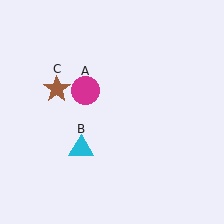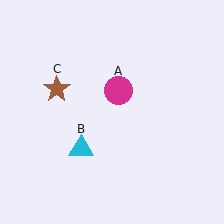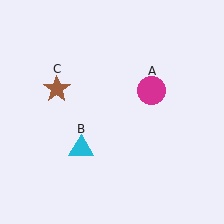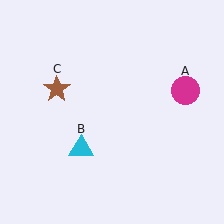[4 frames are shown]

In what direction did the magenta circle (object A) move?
The magenta circle (object A) moved right.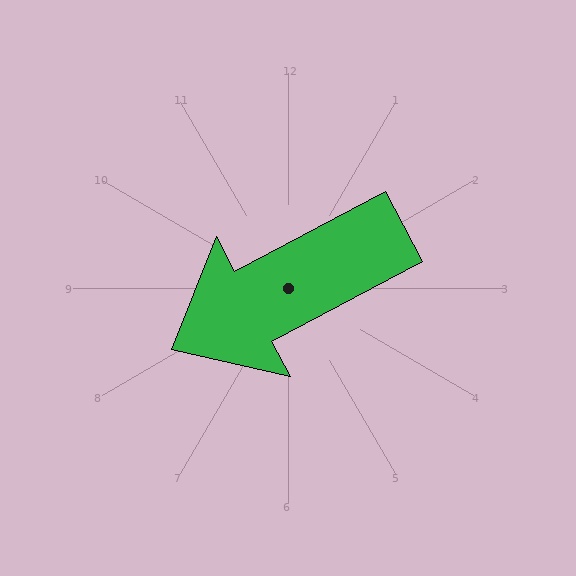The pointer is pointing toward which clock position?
Roughly 8 o'clock.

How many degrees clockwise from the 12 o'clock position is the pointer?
Approximately 242 degrees.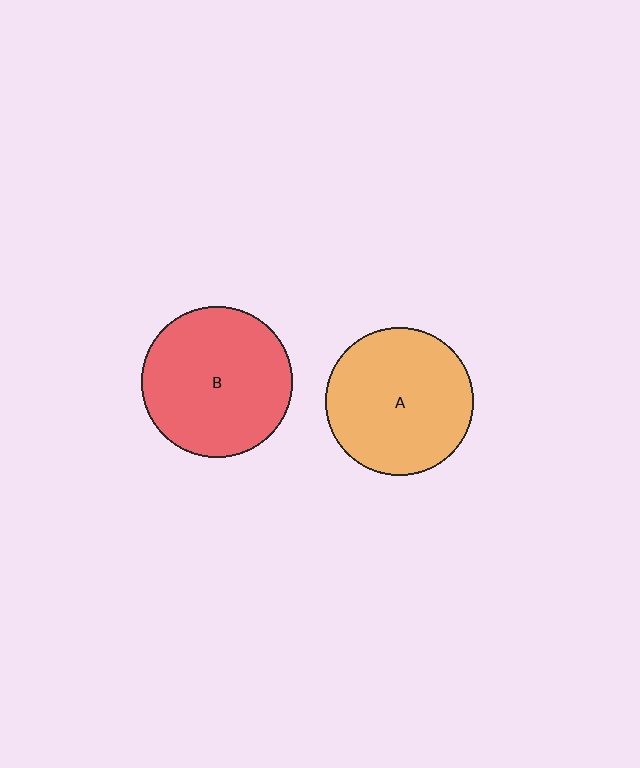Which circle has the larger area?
Circle B (red).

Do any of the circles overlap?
No, none of the circles overlap.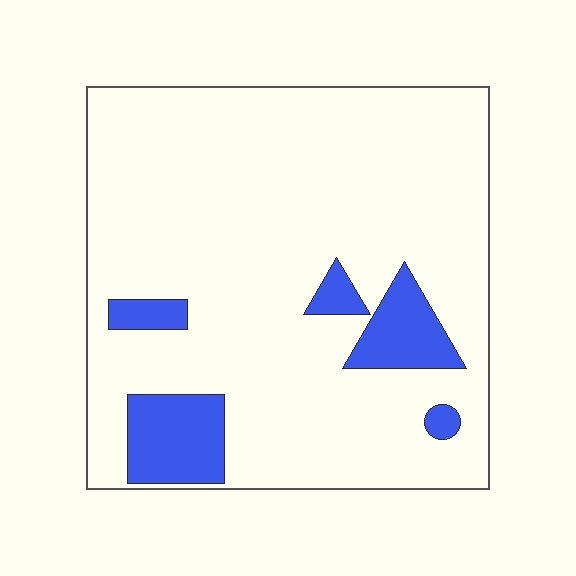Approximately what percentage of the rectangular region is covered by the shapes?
Approximately 15%.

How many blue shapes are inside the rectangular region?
5.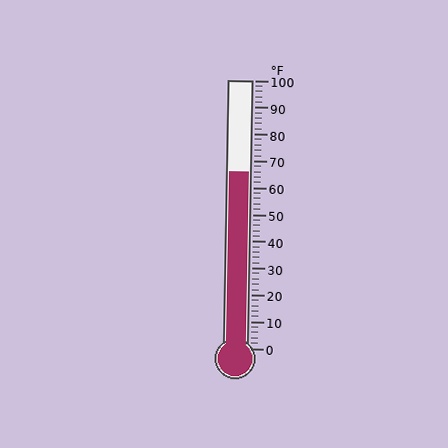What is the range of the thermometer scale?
The thermometer scale ranges from 0°F to 100°F.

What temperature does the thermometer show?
The thermometer shows approximately 66°F.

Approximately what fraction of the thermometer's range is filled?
The thermometer is filled to approximately 65% of its range.